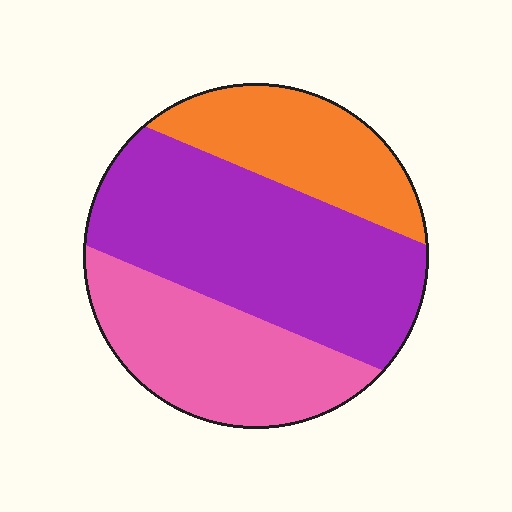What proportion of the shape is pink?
Pink covers about 30% of the shape.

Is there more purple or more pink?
Purple.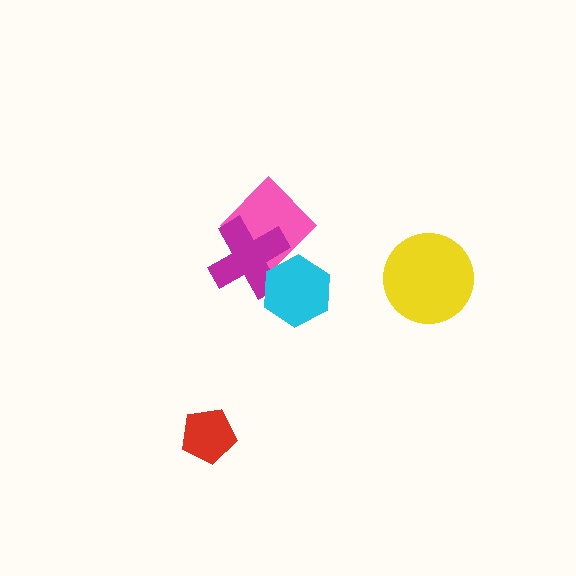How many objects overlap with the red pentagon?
0 objects overlap with the red pentagon.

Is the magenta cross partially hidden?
Yes, it is partially covered by another shape.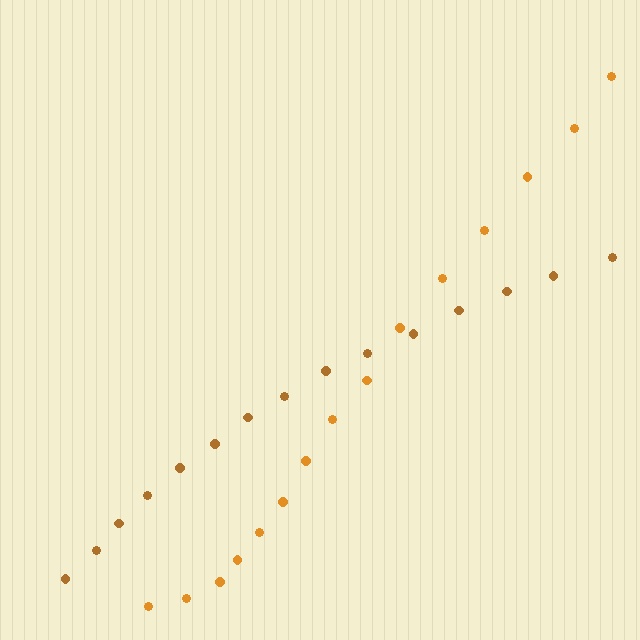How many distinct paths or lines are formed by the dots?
There are 2 distinct paths.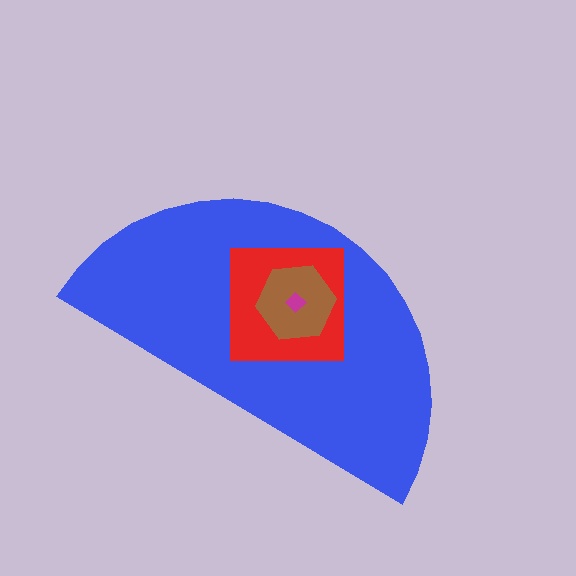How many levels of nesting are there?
4.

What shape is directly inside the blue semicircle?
The red square.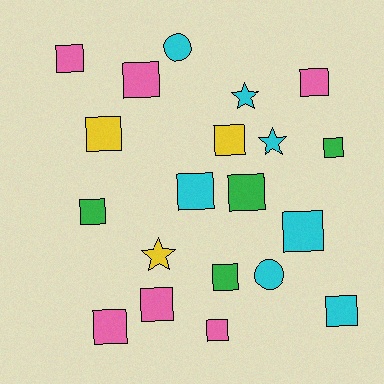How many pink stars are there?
There are no pink stars.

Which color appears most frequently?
Cyan, with 7 objects.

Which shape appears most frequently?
Square, with 15 objects.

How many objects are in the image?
There are 20 objects.